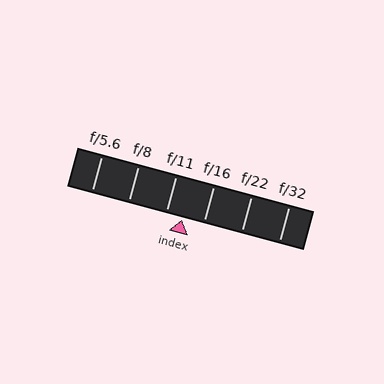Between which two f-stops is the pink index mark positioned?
The index mark is between f/11 and f/16.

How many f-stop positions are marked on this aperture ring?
There are 6 f-stop positions marked.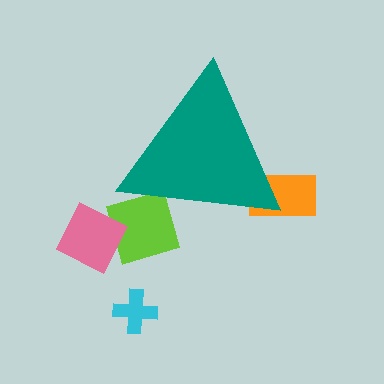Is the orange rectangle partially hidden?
Yes, the orange rectangle is partially hidden behind the teal triangle.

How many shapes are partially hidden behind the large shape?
2 shapes are partially hidden.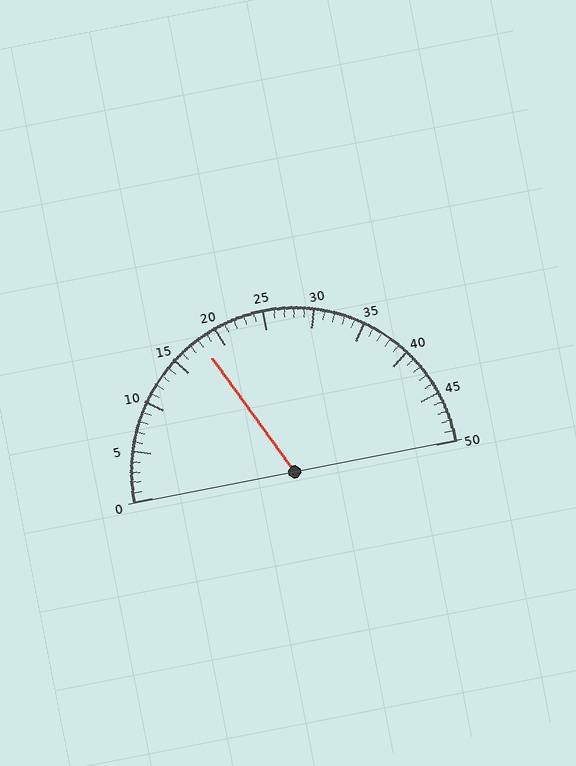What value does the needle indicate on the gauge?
The needle indicates approximately 18.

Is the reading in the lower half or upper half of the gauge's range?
The reading is in the lower half of the range (0 to 50).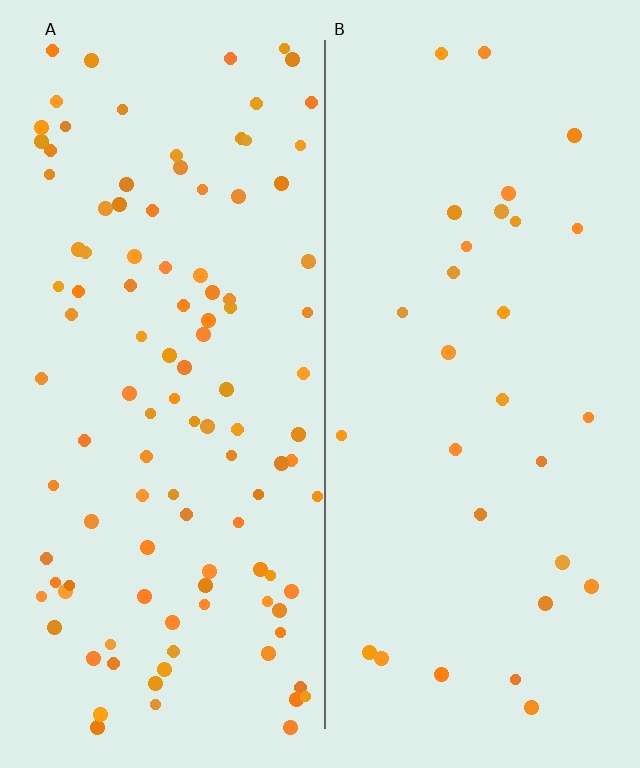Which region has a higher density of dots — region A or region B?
A (the left).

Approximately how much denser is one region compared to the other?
Approximately 3.6× — region A over region B.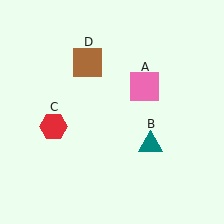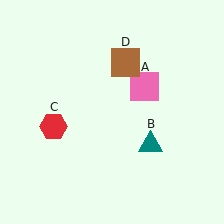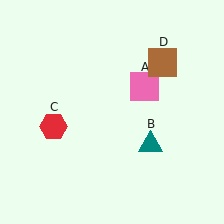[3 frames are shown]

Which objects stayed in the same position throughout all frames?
Pink square (object A) and teal triangle (object B) and red hexagon (object C) remained stationary.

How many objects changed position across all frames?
1 object changed position: brown square (object D).